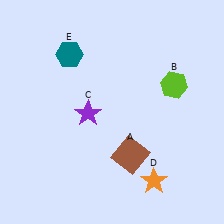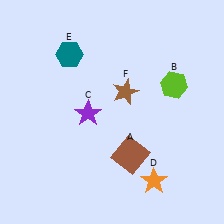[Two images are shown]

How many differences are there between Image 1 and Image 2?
There is 1 difference between the two images.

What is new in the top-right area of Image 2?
A brown star (F) was added in the top-right area of Image 2.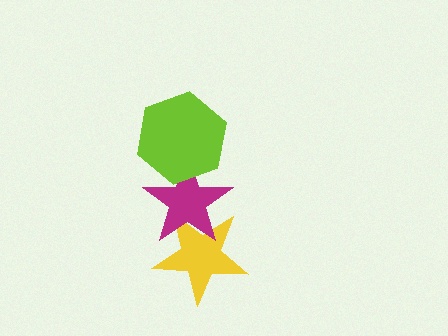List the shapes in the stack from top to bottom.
From top to bottom: the lime hexagon, the magenta star, the yellow star.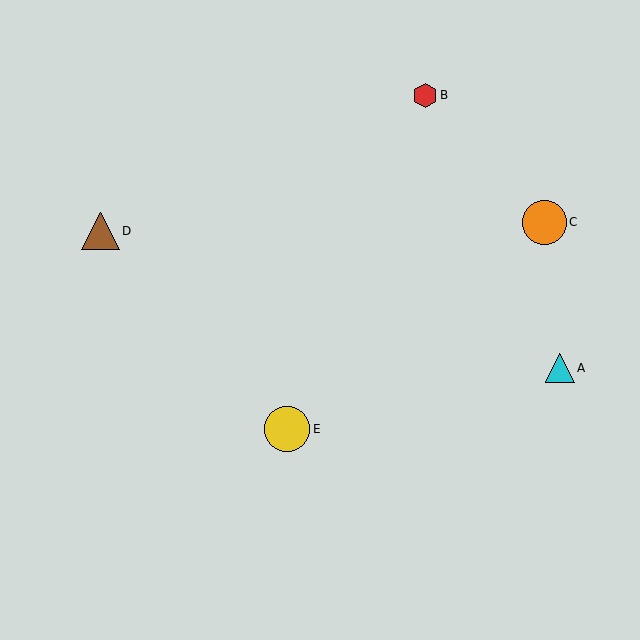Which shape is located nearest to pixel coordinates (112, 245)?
The brown triangle (labeled D) at (101, 231) is nearest to that location.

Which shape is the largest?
The yellow circle (labeled E) is the largest.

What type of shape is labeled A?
Shape A is a cyan triangle.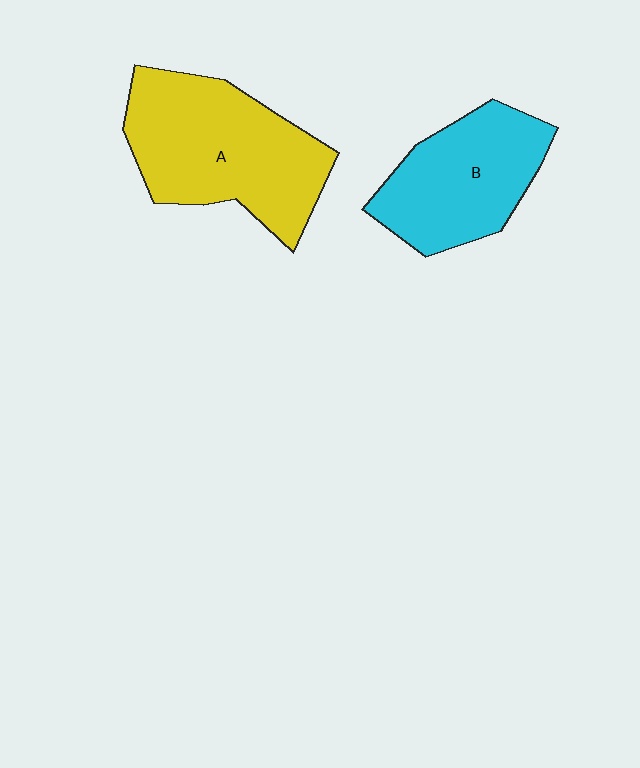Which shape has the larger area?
Shape A (yellow).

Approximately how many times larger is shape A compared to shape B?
Approximately 1.3 times.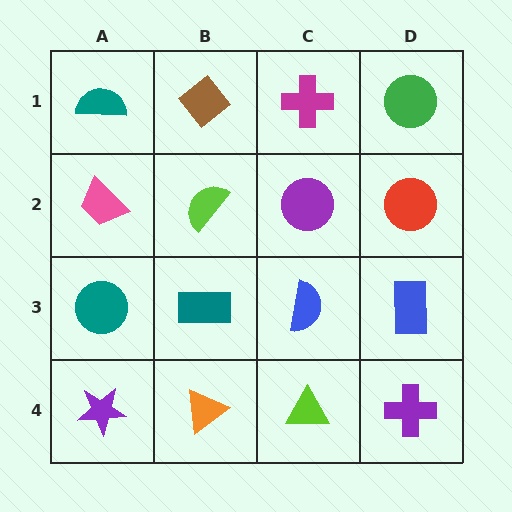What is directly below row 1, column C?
A purple circle.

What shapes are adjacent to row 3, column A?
A pink trapezoid (row 2, column A), a purple star (row 4, column A), a teal rectangle (row 3, column B).